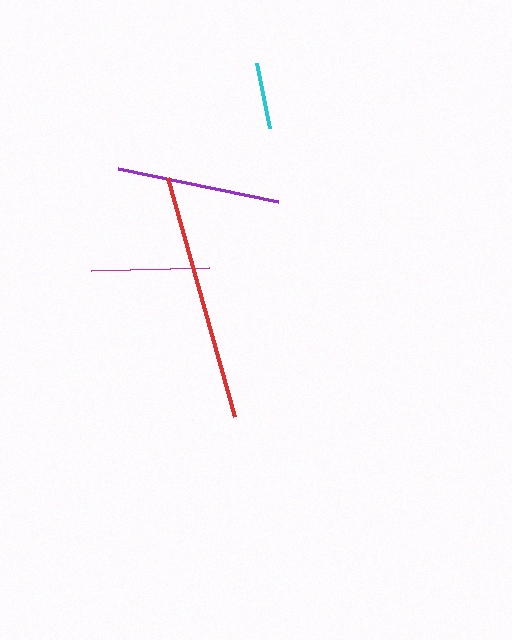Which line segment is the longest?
The red line is the longest at approximately 248 pixels.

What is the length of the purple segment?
The purple segment is approximately 163 pixels long.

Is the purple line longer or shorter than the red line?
The red line is longer than the purple line.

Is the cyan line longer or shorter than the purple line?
The purple line is longer than the cyan line.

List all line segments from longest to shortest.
From longest to shortest: red, purple, magenta, cyan.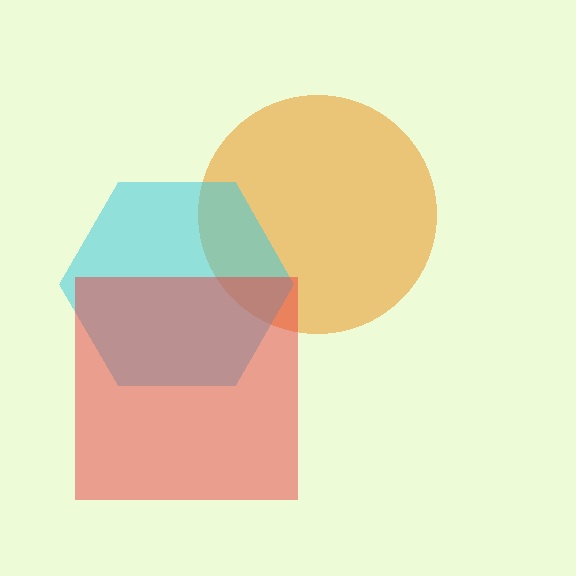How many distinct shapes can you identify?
There are 3 distinct shapes: an orange circle, a cyan hexagon, a red square.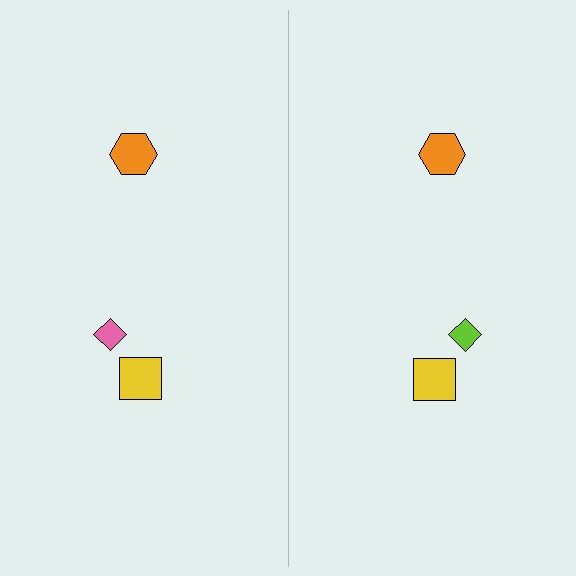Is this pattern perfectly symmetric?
No, the pattern is not perfectly symmetric. The lime diamond on the right side breaks the symmetry — its mirror counterpart is pink.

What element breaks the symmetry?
The lime diamond on the right side breaks the symmetry — its mirror counterpart is pink.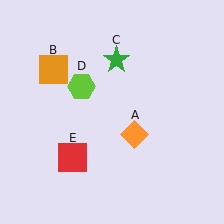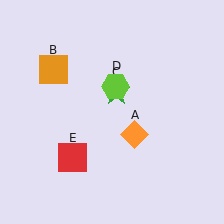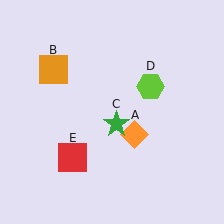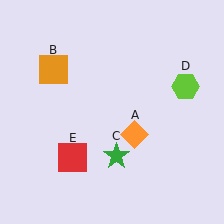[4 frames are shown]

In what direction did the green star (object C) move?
The green star (object C) moved down.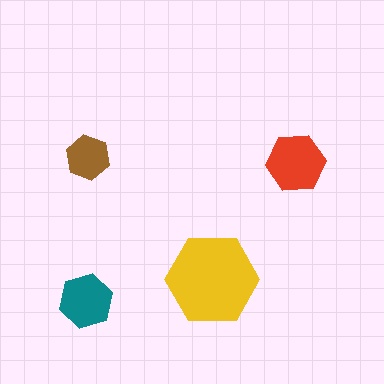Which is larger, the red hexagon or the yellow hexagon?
The yellow one.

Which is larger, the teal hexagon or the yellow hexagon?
The yellow one.